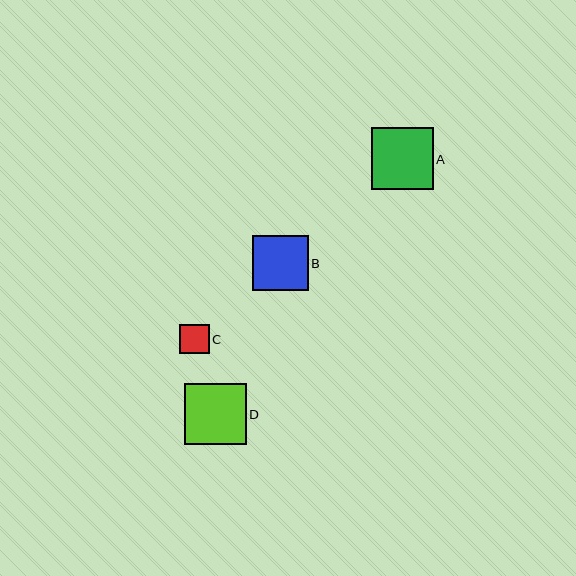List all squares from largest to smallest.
From largest to smallest: A, D, B, C.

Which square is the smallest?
Square C is the smallest with a size of approximately 29 pixels.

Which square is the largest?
Square A is the largest with a size of approximately 62 pixels.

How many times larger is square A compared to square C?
Square A is approximately 2.1 times the size of square C.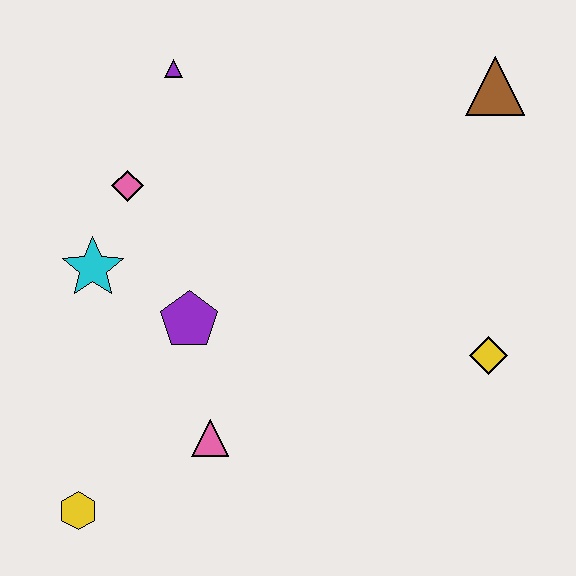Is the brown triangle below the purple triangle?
Yes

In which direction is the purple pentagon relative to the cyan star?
The purple pentagon is to the right of the cyan star.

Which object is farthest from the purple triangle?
The yellow hexagon is farthest from the purple triangle.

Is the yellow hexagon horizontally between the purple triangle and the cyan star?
No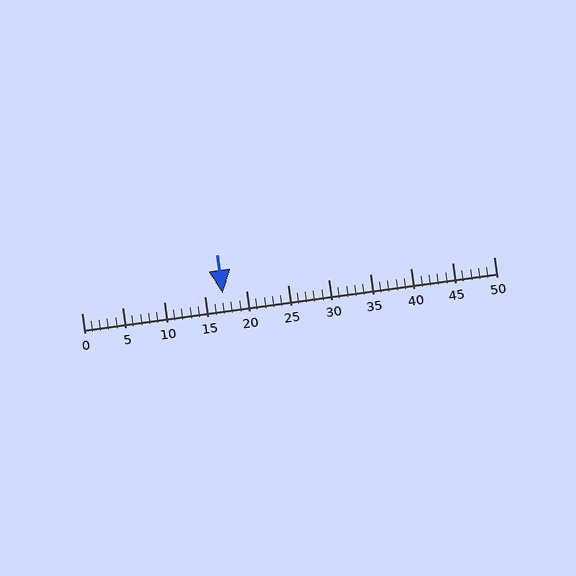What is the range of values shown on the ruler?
The ruler shows values from 0 to 50.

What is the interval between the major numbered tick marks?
The major tick marks are spaced 5 units apart.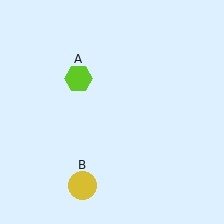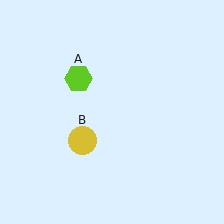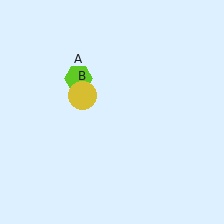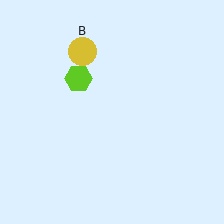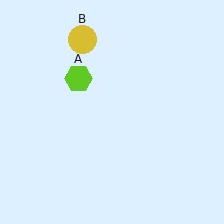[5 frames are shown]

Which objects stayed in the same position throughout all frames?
Lime hexagon (object A) remained stationary.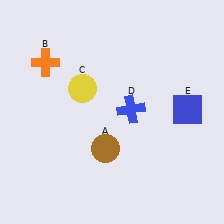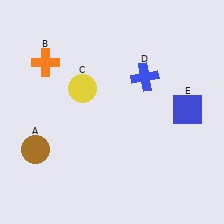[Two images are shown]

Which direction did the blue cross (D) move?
The blue cross (D) moved up.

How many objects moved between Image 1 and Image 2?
2 objects moved between the two images.